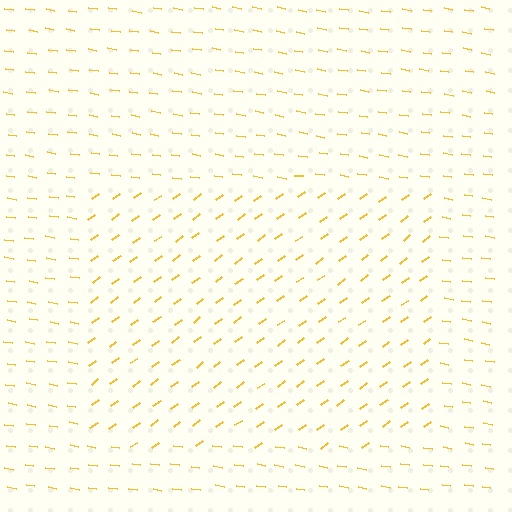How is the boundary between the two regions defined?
The boundary is defined purely by a change in line orientation (approximately 45 degrees difference). All lines are the same color and thickness.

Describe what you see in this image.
The image is filled with small yellow line segments. A rectangle region in the image has lines oriented differently from the surrounding lines, creating a visible texture boundary.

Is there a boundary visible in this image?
Yes, there is a texture boundary formed by a change in line orientation.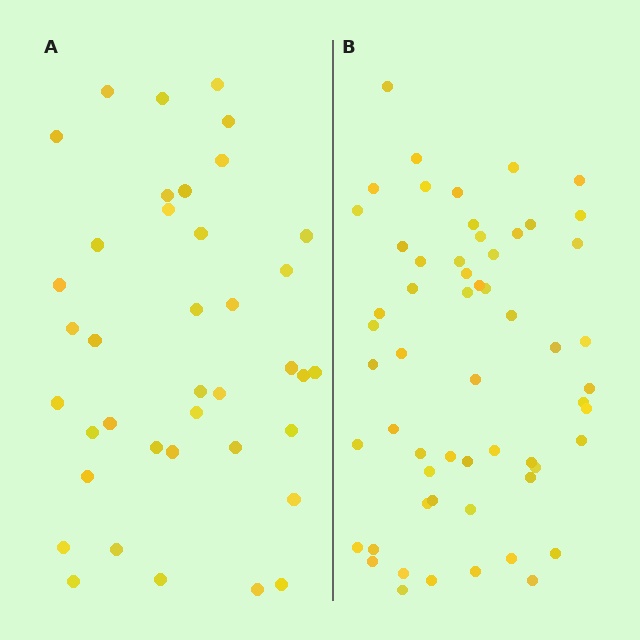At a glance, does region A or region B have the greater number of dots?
Region B (the right region) has more dots.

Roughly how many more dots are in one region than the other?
Region B has approximately 20 more dots than region A.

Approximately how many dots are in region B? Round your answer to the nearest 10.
About 60 dots. (The exact count is 58, which rounds to 60.)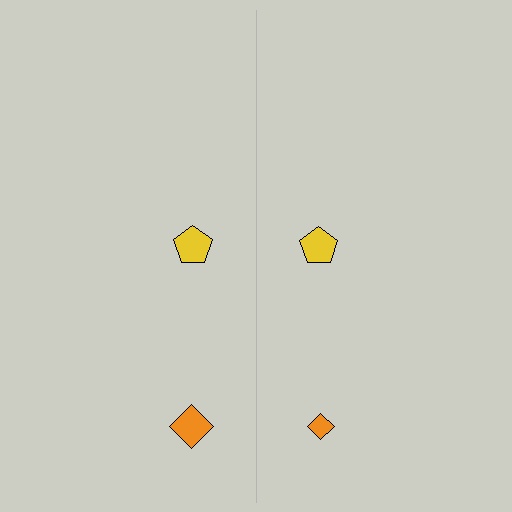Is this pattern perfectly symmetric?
No, the pattern is not perfectly symmetric. The orange diamond on the right side has a different size than its mirror counterpart.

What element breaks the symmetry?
The orange diamond on the right side has a different size than its mirror counterpart.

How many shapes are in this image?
There are 4 shapes in this image.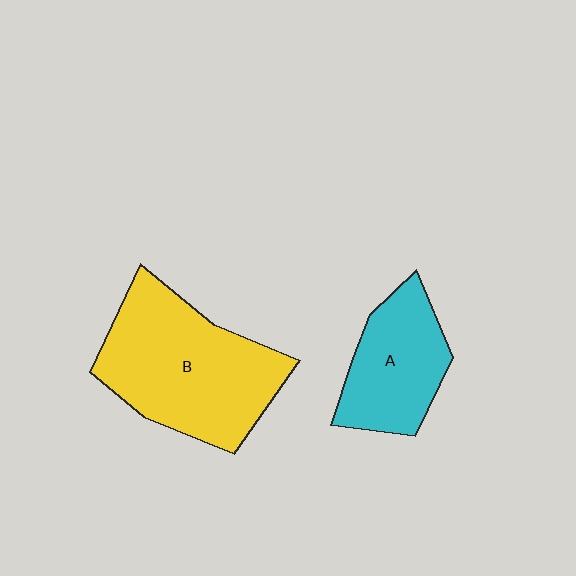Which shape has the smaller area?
Shape A (cyan).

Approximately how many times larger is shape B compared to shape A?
Approximately 1.7 times.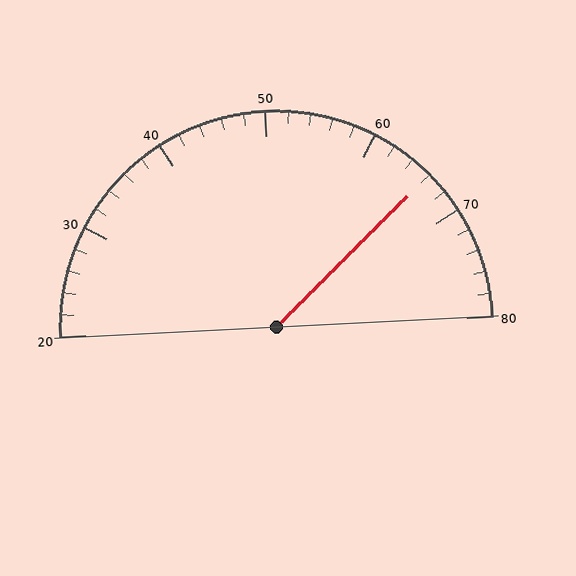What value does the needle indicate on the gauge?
The needle indicates approximately 66.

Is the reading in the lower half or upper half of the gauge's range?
The reading is in the upper half of the range (20 to 80).